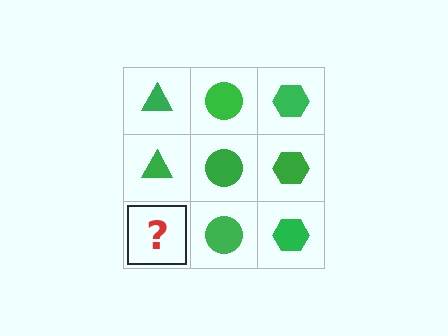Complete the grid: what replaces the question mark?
The question mark should be replaced with a green triangle.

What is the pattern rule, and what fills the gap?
The rule is that each column has a consistent shape. The gap should be filled with a green triangle.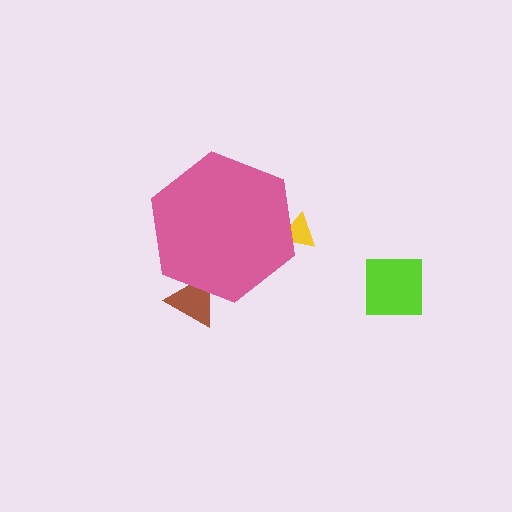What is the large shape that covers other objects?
A pink hexagon.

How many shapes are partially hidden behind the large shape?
2 shapes are partially hidden.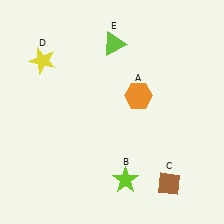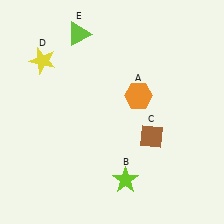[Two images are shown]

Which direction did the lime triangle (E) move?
The lime triangle (E) moved left.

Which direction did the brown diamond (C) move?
The brown diamond (C) moved up.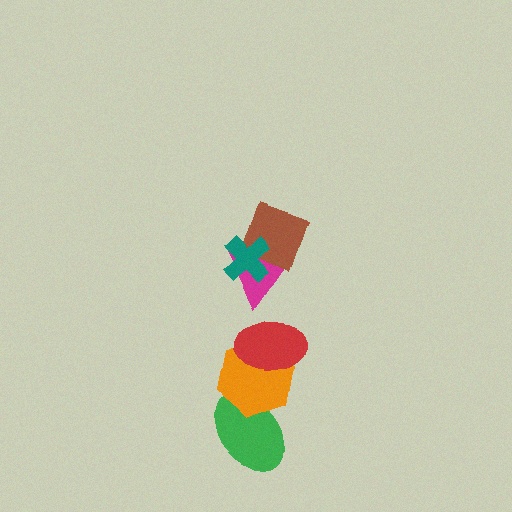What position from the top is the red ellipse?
The red ellipse is 4th from the top.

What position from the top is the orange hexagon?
The orange hexagon is 5th from the top.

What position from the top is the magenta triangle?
The magenta triangle is 3rd from the top.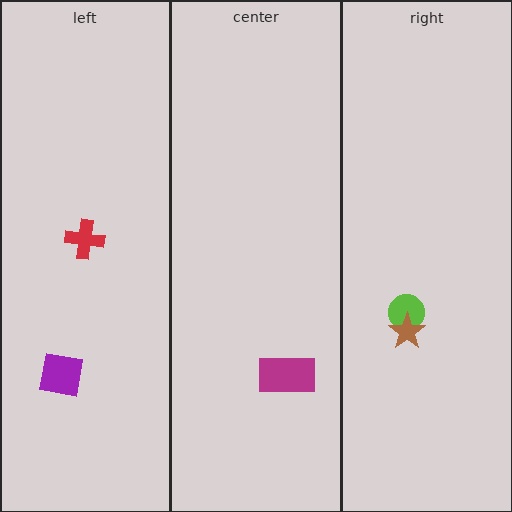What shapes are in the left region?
The purple square, the red cross.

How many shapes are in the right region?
2.